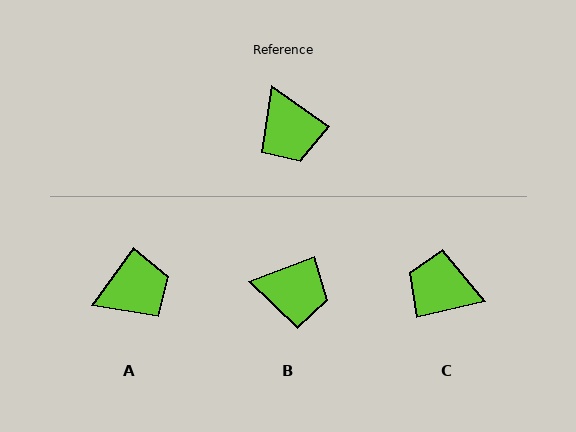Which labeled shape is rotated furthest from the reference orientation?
C, about 132 degrees away.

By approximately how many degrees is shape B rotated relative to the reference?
Approximately 55 degrees counter-clockwise.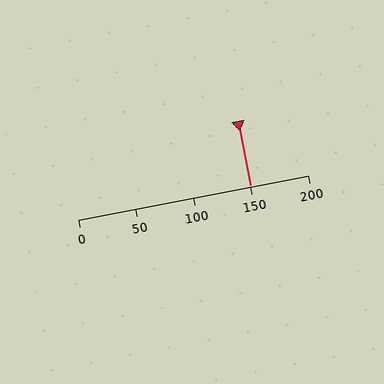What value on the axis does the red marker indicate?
The marker indicates approximately 150.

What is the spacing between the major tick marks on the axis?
The major ticks are spaced 50 apart.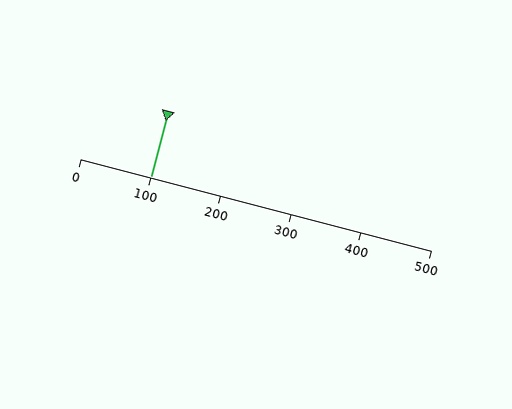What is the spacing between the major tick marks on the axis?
The major ticks are spaced 100 apart.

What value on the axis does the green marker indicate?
The marker indicates approximately 100.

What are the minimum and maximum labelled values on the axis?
The axis runs from 0 to 500.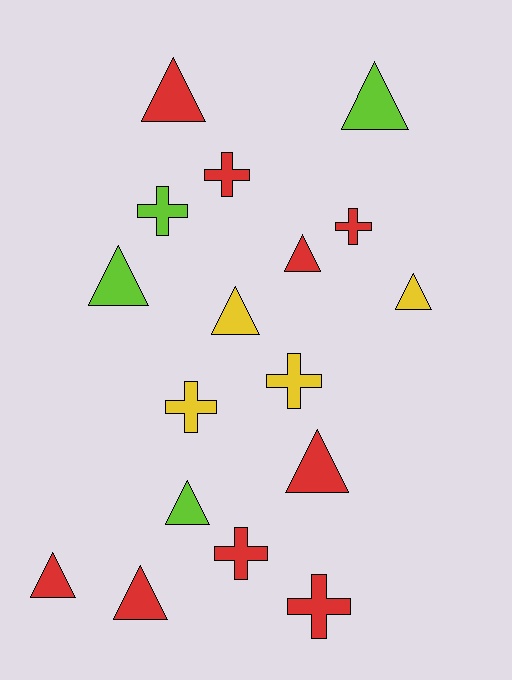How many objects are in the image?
There are 17 objects.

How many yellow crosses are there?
There are 2 yellow crosses.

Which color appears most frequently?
Red, with 9 objects.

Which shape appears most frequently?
Triangle, with 10 objects.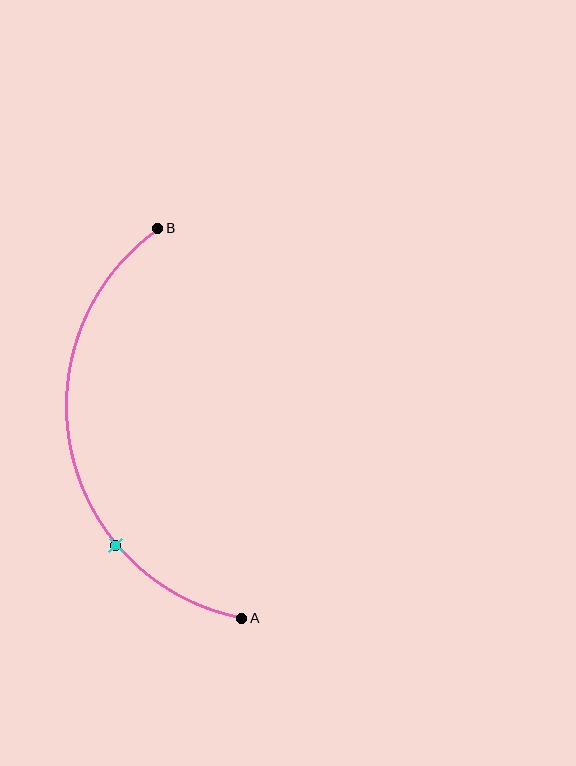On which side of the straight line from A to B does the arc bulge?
The arc bulges to the left of the straight line connecting A and B.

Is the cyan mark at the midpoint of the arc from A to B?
No. The cyan mark lies on the arc but is closer to endpoint A. The arc midpoint would be at the point on the curve equidistant along the arc from both A and B.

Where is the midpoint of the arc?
The arc midpoint is the point on the curve farthest from the straight line joining A and B. It sits to the left of that line.